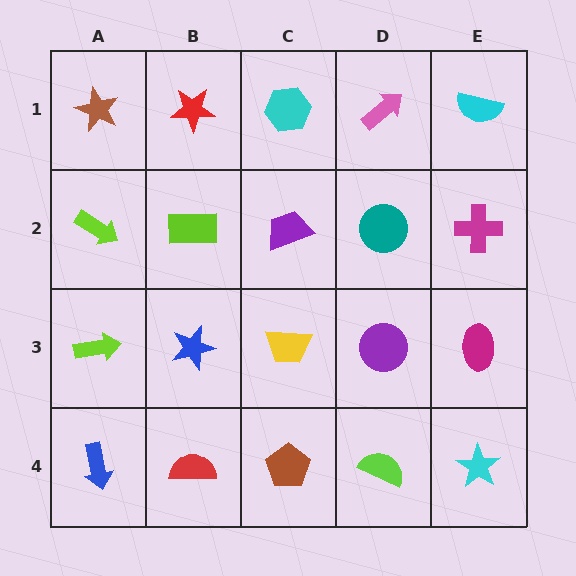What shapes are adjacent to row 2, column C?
A cyan hexagon (row 1, column C), a yellow trapezoid (row 3, column C), a lime rectangle (row 2, column B), a teal circle (row 2, column D).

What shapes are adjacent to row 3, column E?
A magenta cross (row 2, column E), a cyan star (row 4, column E), a purple circle (row 3, column D).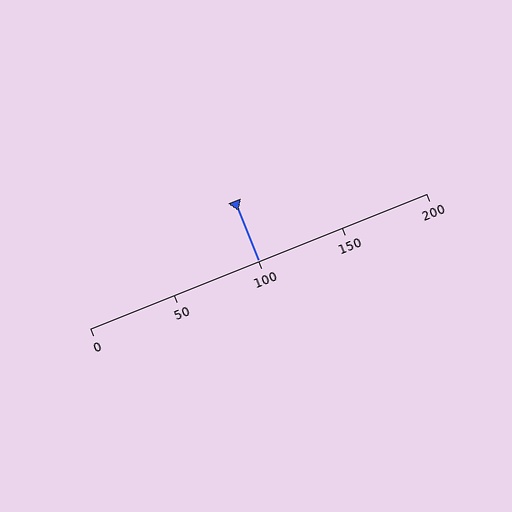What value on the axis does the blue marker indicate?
The marker indicates approximately 100.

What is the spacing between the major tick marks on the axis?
The major ticks are spaced 50 apart.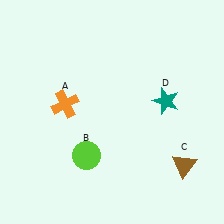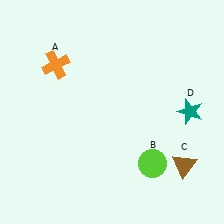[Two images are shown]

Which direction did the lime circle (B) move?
The lime circle (B) moved right.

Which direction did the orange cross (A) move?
The orange cross (A) moved up.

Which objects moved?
The objects that moved are: the orange cross (A), the lime circle (B), the teal star (D).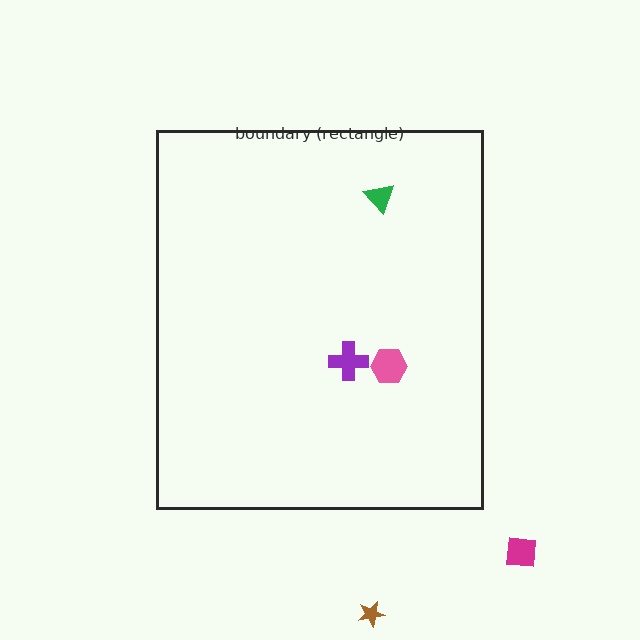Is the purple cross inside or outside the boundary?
Inside.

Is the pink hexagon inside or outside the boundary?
Inside.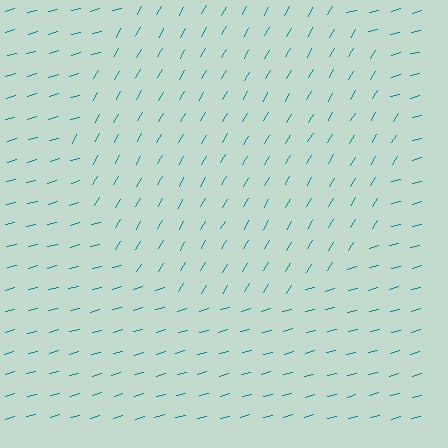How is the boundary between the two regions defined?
The boundary is defined purely by a change in line orientation (approximately 45 degrees difference). All lines are the same color and thickness.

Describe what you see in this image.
The image is filled with small teal line segments. A circle region in the image has lines oriented differently from the surrounding lines, creating a visible texture boundary.